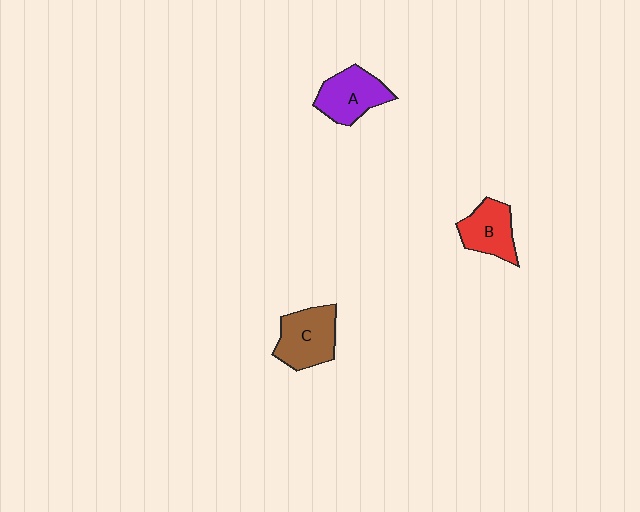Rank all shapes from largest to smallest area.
From largest to smallest: C (brown), A (purple), B (red).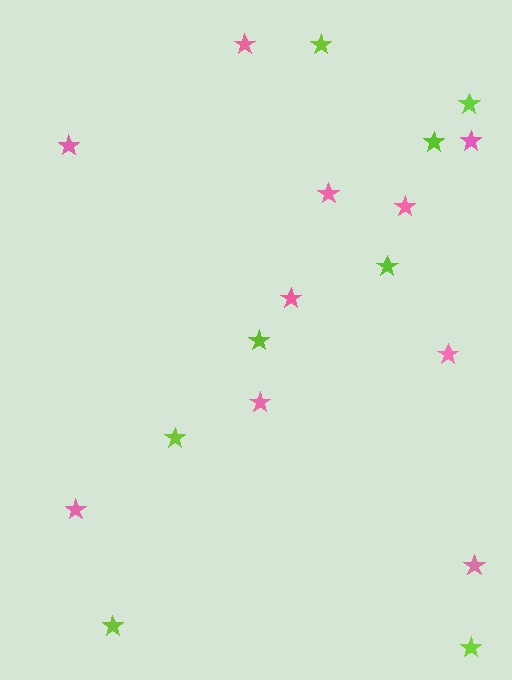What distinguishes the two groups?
There are 2 groups: one group of lime stars (8) and one group of pink stars (10).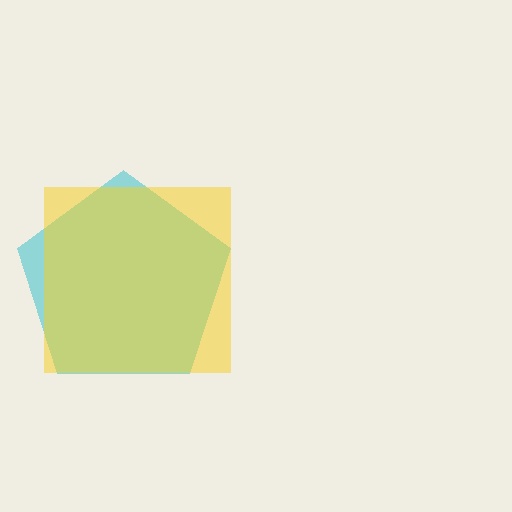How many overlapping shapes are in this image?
There are 2 overlapping shapes in the image.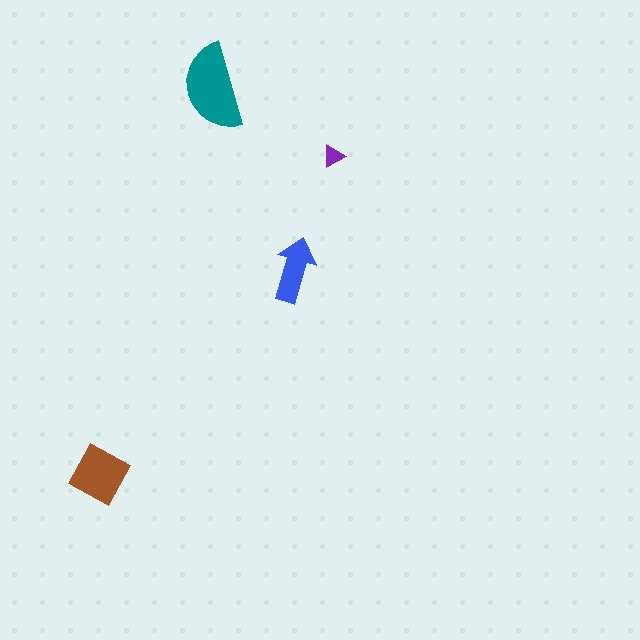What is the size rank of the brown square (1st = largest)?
2nd.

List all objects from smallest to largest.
The purple triangle, the blue arrow, the brown square, the teal semicircle.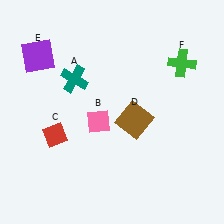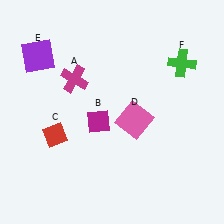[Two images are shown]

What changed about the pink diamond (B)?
In Image 1, B is pink. In Image 2, it changed to magenta.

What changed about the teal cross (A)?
In Image 1, A is teal. In Image 2, it changed to magenta.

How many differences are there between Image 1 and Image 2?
There are 3 differences between the two images.